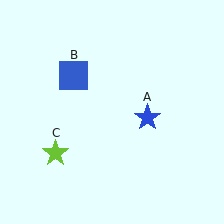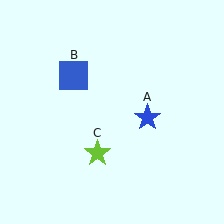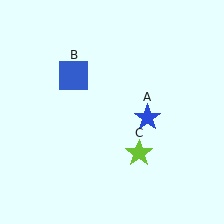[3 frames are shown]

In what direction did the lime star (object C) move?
The lime star (object C) moved right.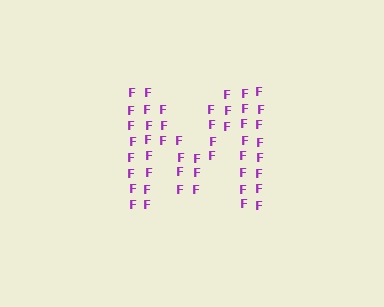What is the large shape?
The large shape is the letter M.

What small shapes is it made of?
It is made of small letter F's.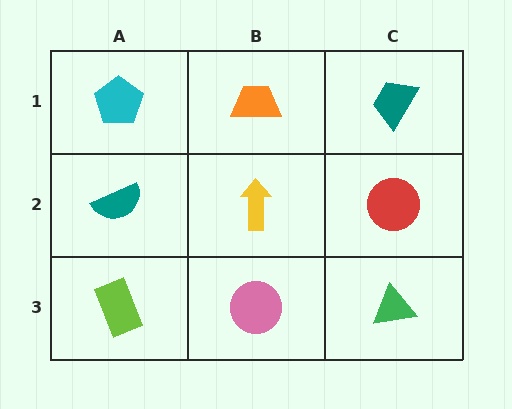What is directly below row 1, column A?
A teal semicircle.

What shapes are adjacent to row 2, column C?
A teal trapezoid (row 1, column C), a green triangle (row 3, column C), a yellow arrow (row 2, column B).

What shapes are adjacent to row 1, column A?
A teal semicircle (row 2, column A), an orange trapezoid (row 1, column B).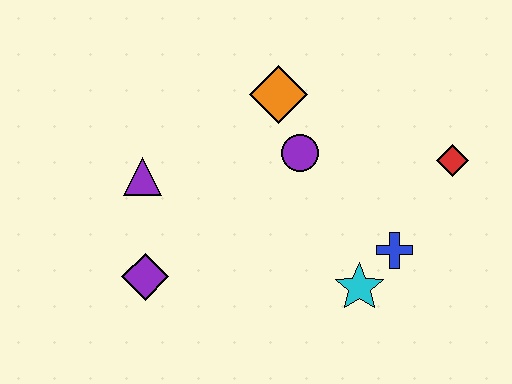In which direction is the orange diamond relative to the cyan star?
The orange diamond is above the cyan star.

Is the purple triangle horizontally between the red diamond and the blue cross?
No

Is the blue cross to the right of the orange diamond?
Yes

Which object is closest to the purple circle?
The orange diamond is closest to the purple circle.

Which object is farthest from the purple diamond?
The red diamond is farthest from the purple diamond.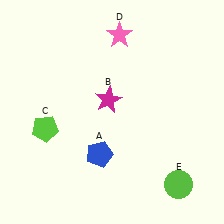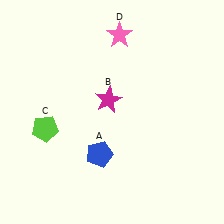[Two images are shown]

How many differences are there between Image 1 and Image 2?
There is 1 difference between the two images.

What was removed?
The lime circle (E) was removed in Image 2.